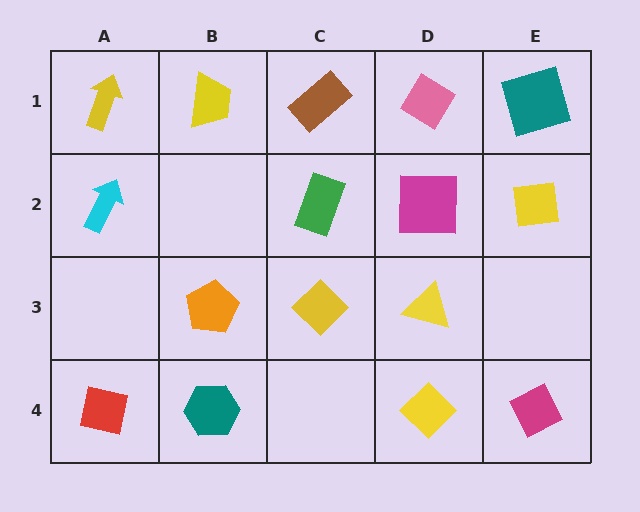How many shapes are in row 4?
4 shapes.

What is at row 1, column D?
A pink diamond.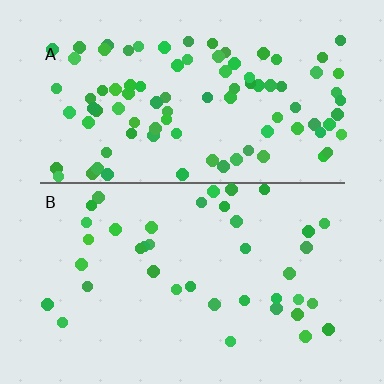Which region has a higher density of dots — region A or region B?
A (the top).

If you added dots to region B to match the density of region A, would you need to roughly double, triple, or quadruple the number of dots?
Approximately double.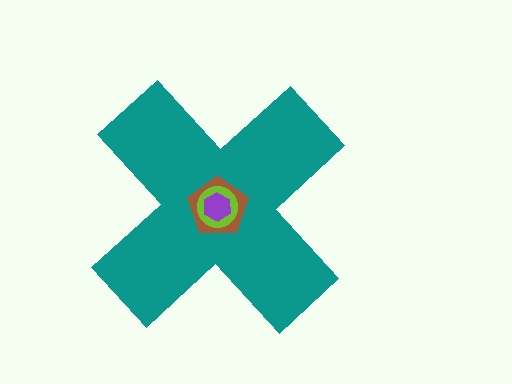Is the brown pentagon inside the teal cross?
Yes.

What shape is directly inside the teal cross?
The brown pentagon.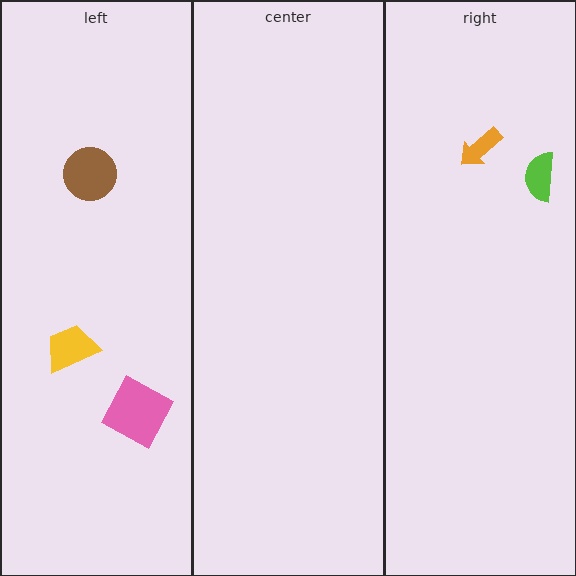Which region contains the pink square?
The left region.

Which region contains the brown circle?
The left region.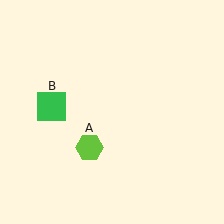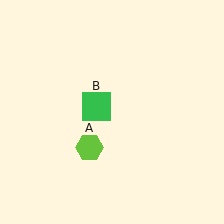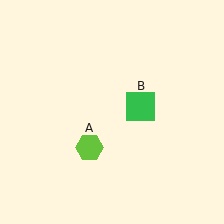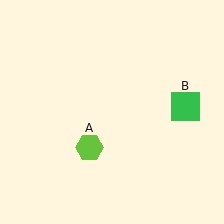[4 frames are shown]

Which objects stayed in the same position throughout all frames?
Lime hexagon (object A) remained stationary.